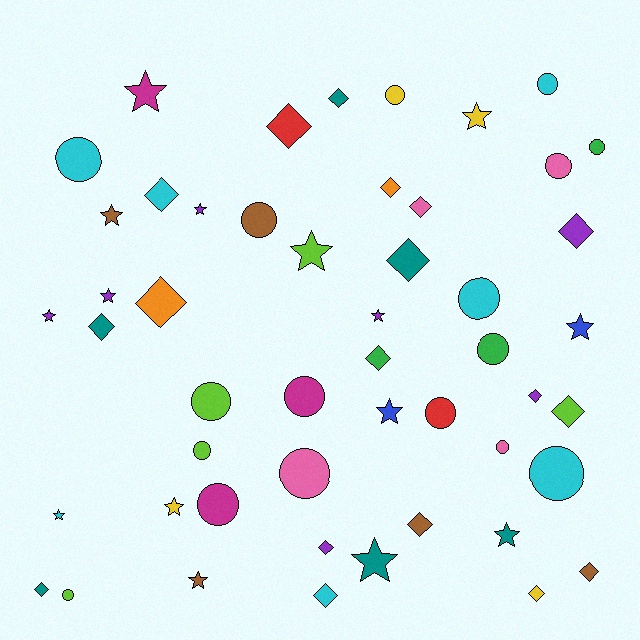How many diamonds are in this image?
There are 18 diamonds.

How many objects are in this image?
There are 50 objects.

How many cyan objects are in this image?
There are 7 cyan objects.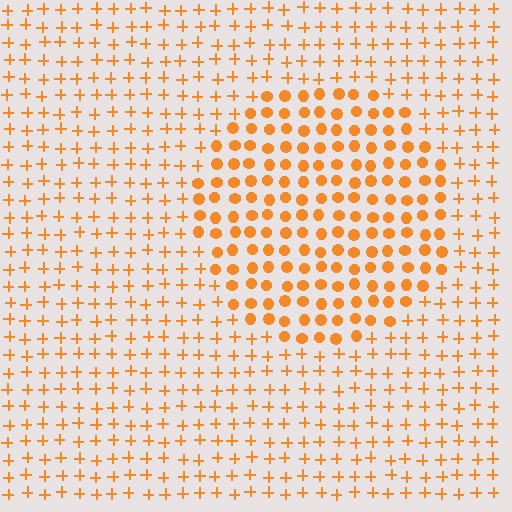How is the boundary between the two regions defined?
The boundary is defined by a change in element shape: circles inside vs. plus signs outside. All elements share the same color and spacing.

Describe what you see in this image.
The image is filled with small orange elements arranged in a uniform grid. A circle-shaped region contains circles, while the surrounding area contains plus signs. The boundary is defined purely by the change in element shape.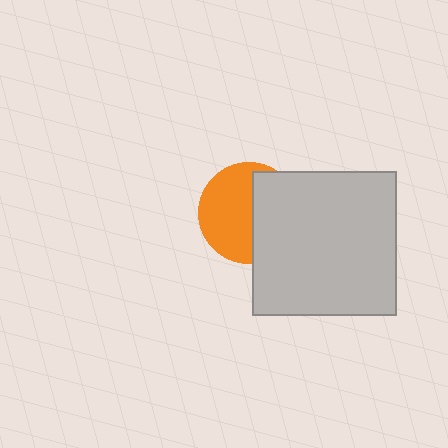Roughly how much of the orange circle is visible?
About half of it is visible (roughly 55%).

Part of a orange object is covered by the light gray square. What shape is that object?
It is a circle.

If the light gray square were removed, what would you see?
You would see the complete orange circle.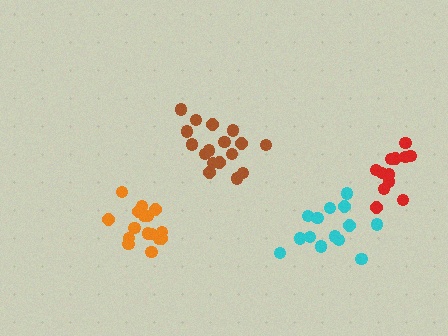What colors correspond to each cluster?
The clusters are colored: red, cyan, brown, orange.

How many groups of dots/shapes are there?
There are 4 groups.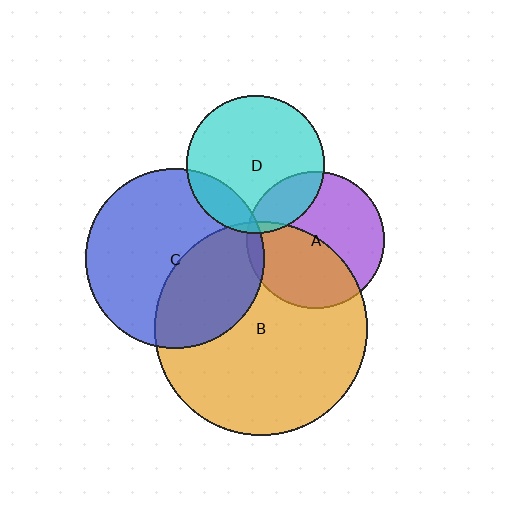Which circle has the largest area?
Circle B (orange).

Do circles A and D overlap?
Yes.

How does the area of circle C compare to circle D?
Approximately 1.7 times.